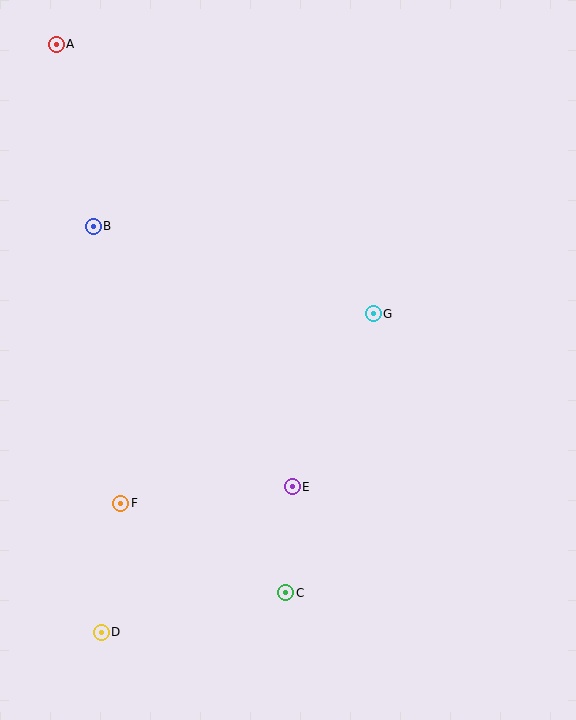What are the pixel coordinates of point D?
Point D is at (101, 632).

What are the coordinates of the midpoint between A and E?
The midpoint between A and E is at (174, 266).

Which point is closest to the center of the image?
Point G at (373, 314) is closest to the center.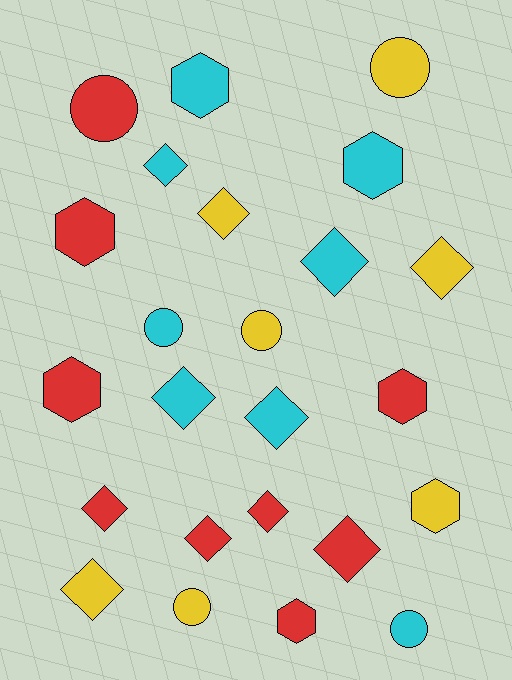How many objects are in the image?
There are 24 objects.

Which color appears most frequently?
Red, with 9 objects.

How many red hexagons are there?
There are 4 red hexagons.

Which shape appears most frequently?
Diamond, with 11 objects.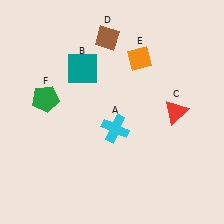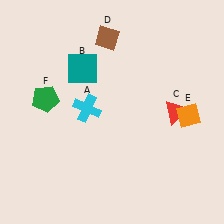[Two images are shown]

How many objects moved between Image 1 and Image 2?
2 objects moved between the two images.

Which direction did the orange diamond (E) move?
The orange diamond (E) moved down.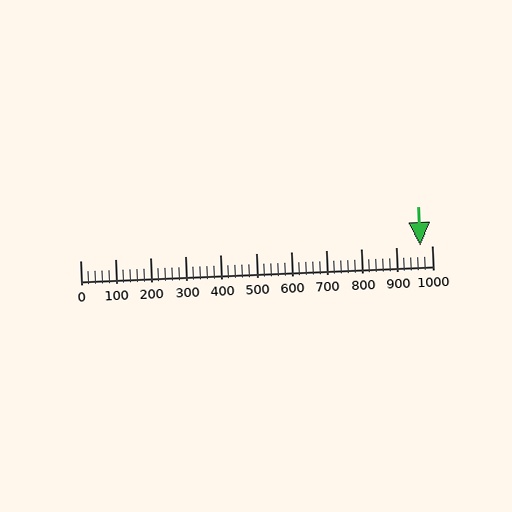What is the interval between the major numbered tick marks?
The major tick marks are spaced 100 units apart.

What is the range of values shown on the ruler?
The ruler shows values from 0 to 1000.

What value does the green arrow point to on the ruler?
The green arrow points to approximately 966.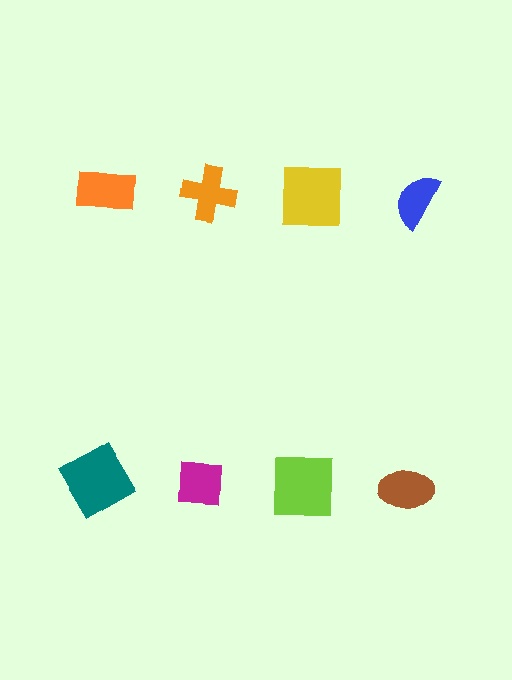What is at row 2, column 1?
A teal square.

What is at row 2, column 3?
A lime square.